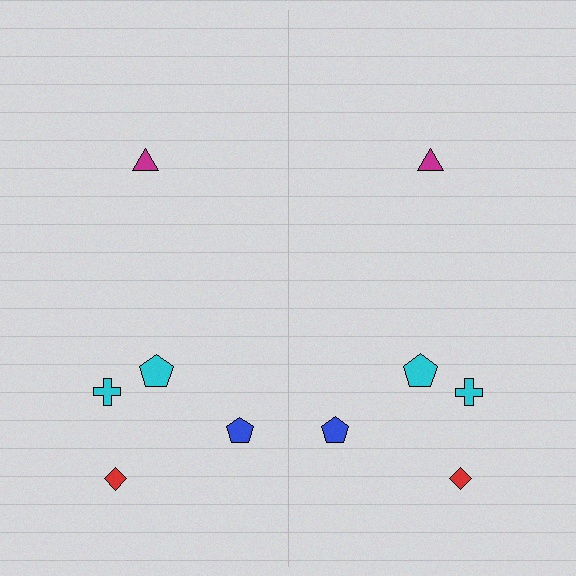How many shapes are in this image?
There are 10 shapes in this image.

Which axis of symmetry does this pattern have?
The pattern has a vertical axis of symmetry running through the center of the image.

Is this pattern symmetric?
Yes, this pattern has bilateral (reflection) symmetry.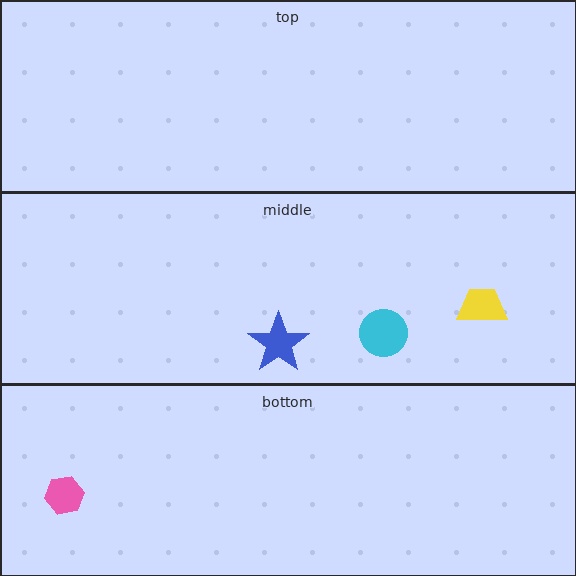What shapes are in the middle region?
The yellow trapezoid, the cyan circle, the blue star.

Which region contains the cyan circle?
The middle region.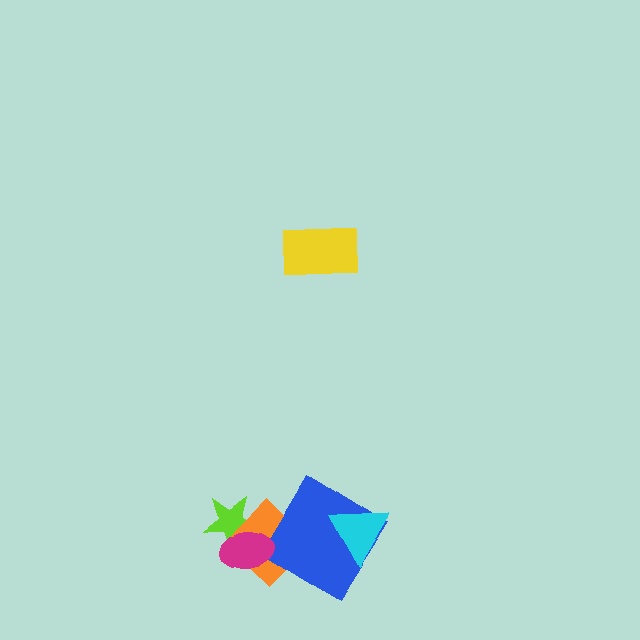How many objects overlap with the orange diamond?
3 objects overlap with the orange diamond.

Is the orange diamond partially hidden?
Yes, it is partially covered by another shape.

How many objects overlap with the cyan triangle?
1 object overlaps with the cyan triangle.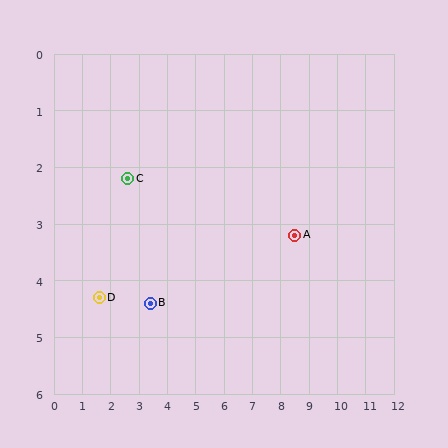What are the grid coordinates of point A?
Point A is at approximately (8.5, 3.2).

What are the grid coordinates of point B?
Point B is at approximately (3.4, 4.4).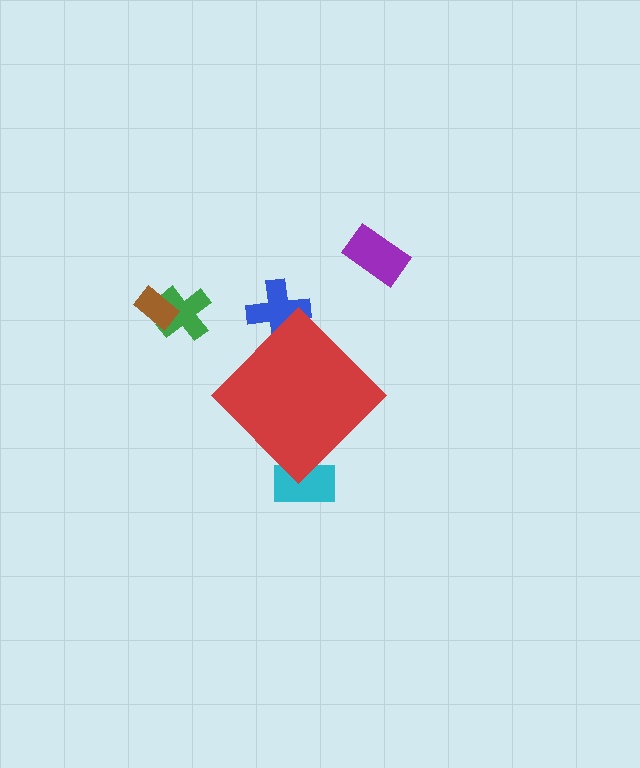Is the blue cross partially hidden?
Yes, the blue cross is partially hidden behind the red diamond.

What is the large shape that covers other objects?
A red diamond.